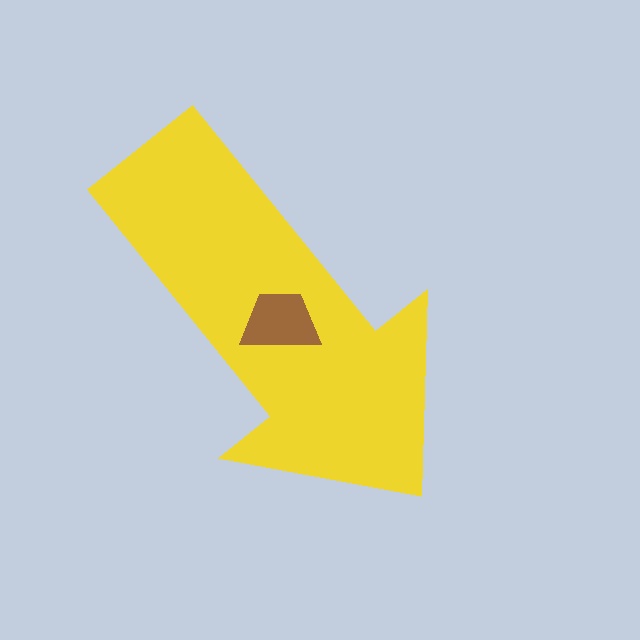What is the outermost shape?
The yellow arrow.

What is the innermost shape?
The brown trapezoid.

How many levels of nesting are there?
2.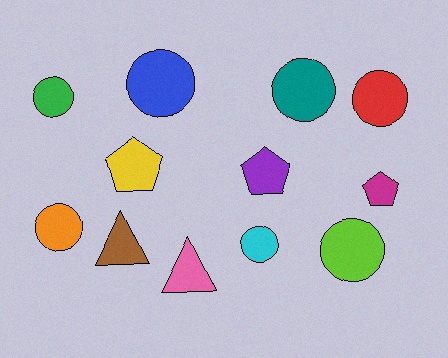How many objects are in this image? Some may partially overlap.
There are 12 objects.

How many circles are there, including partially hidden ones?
There are 7 circles.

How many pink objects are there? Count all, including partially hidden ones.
There is 1 pink object.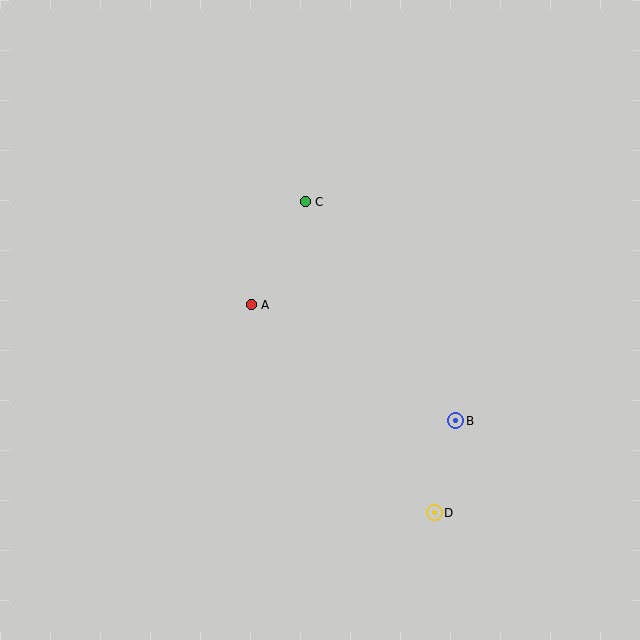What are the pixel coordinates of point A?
Point A is at (251, 305).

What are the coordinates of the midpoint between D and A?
The midpoint between D and A is at (343, 409).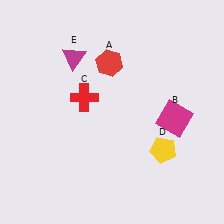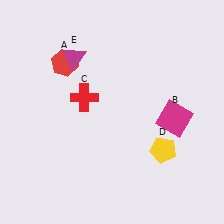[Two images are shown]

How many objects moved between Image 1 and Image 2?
1 object moved between the two images.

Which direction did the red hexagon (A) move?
The red hexagon (A) moved left.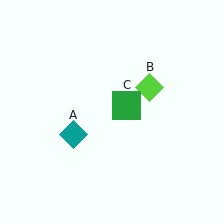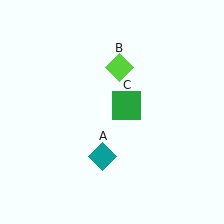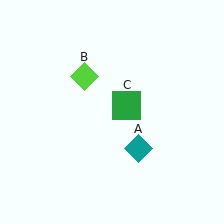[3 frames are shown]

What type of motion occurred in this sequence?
The teal diamond (object A), lime diamond (object B) rotated counterclockwise around the center of the scene.